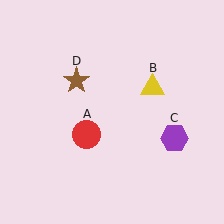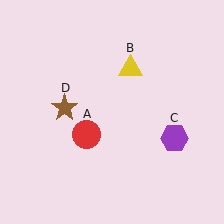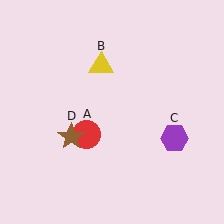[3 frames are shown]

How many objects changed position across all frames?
2 objects changed position: yellow triangle (object B), brown star (object D).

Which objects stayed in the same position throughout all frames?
Red circle (object A) and purple hexagon (object C) remained stationary.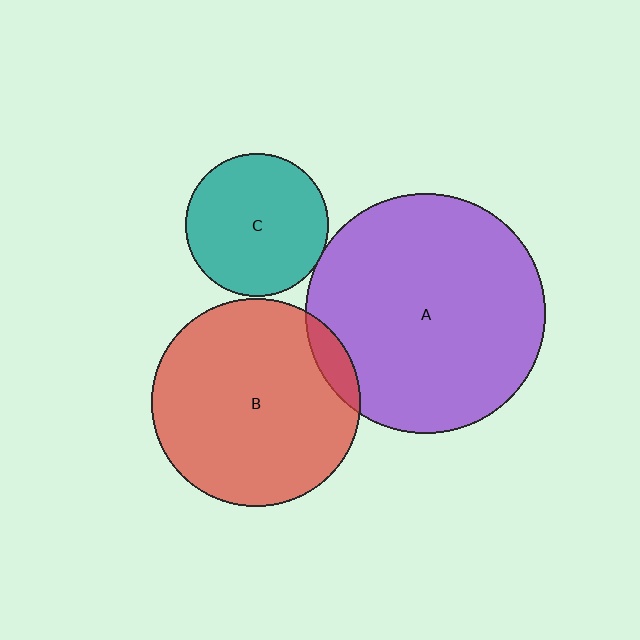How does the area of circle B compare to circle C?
Approximately 2.1 times.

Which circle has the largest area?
Circle A (purple).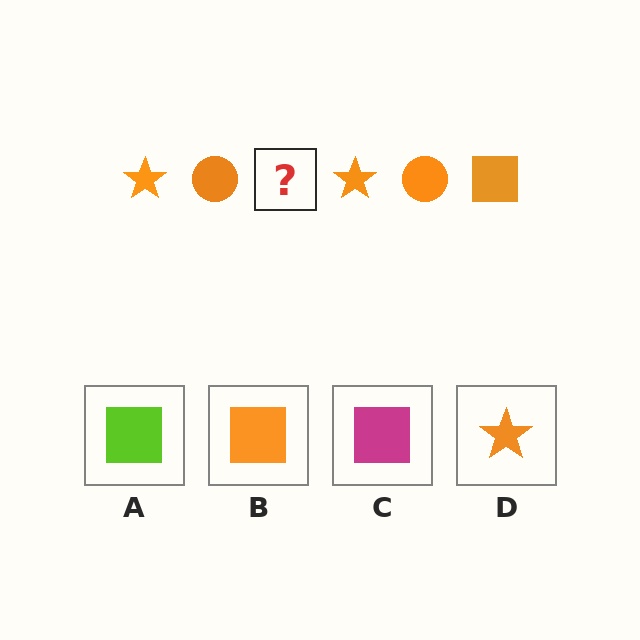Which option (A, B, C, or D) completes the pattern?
B.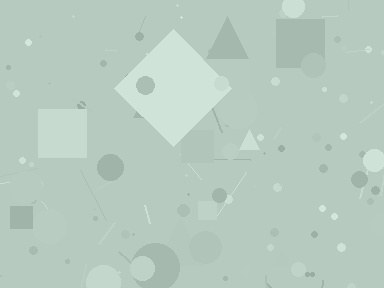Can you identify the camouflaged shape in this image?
The camouflaged shape is a diamond.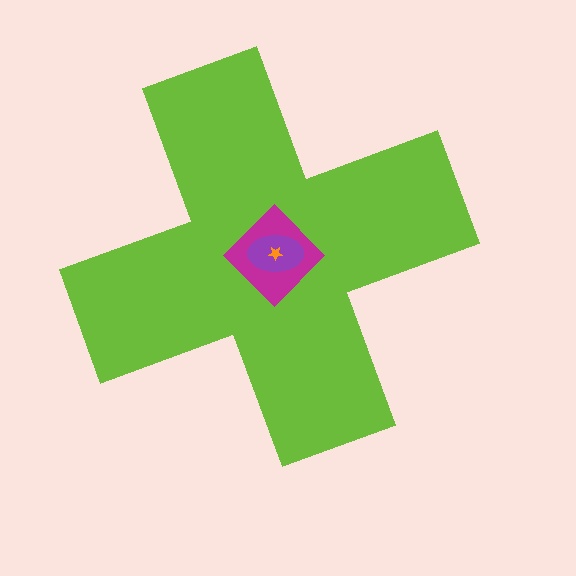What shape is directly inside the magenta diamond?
The purple ellipse.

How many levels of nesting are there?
4.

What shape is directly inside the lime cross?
The magenta diamond.